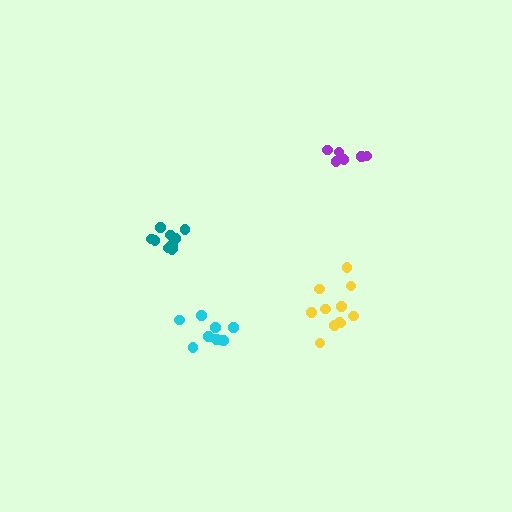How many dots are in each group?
Group 1: 6 dots, Group 2: 12 dots, Group 3: 10 dots, Group 4: 9 dots (37 total).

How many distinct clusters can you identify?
There are 4 distinct clusters.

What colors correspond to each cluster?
The clusters are colored: purple, yellow, teal, cyan.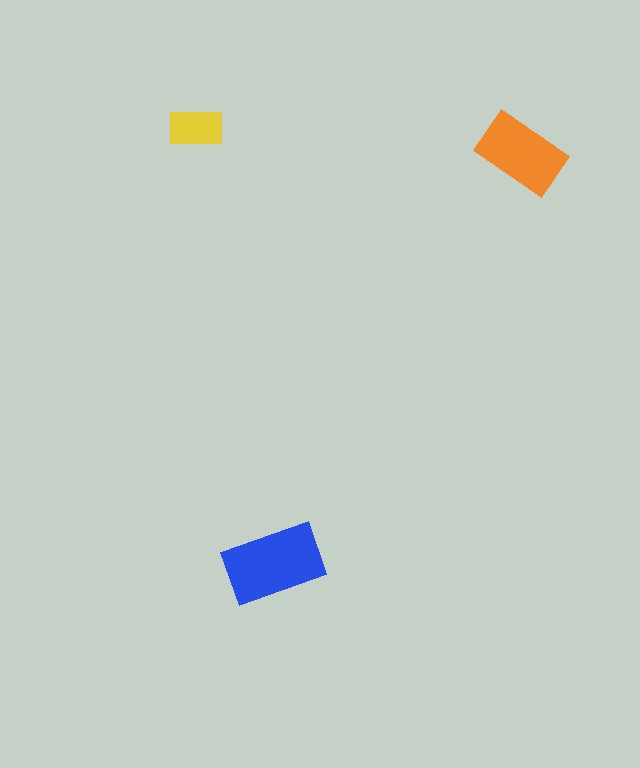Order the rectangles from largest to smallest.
the blue one, the orange one, the yellow one.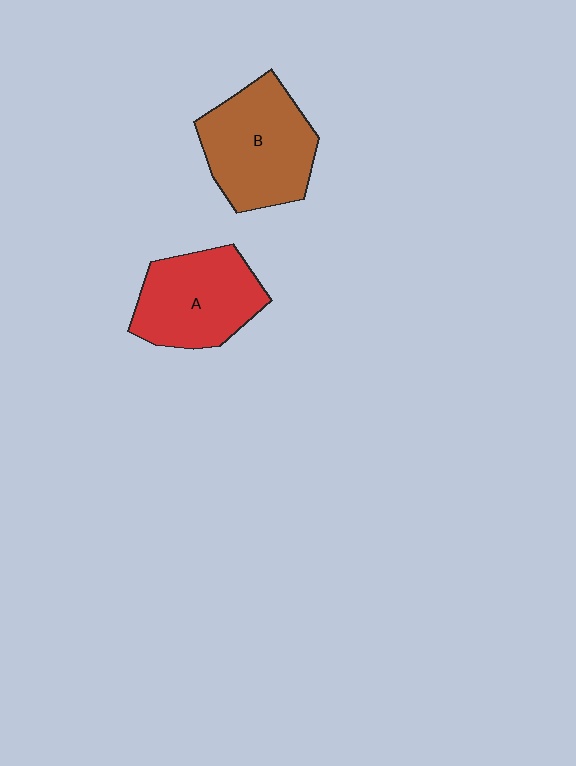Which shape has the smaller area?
Shape A (red).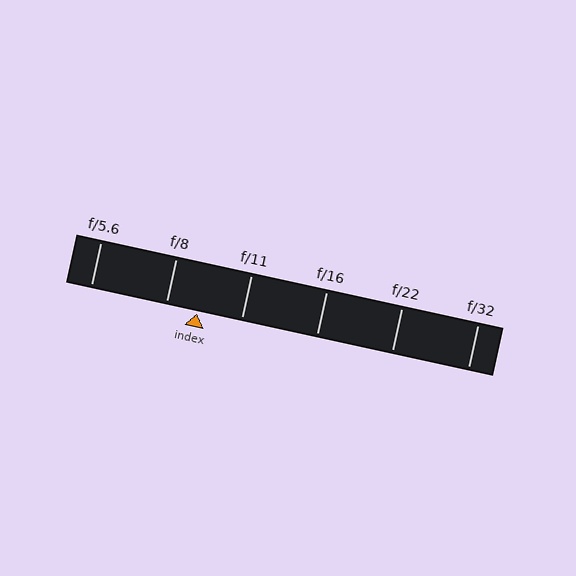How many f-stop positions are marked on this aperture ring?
There are 6 f-stop positions marked.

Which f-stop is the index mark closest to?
The index mark is closest to f/8.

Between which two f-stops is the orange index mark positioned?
The index mark is between f/8 and f/11.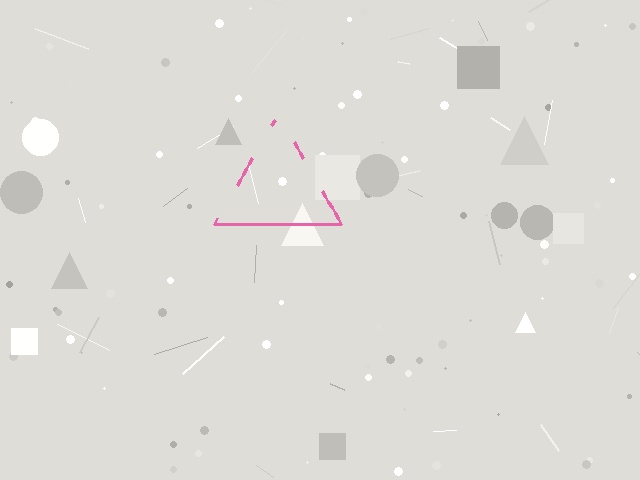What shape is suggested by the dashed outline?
The dashed outline suggests a triangle.